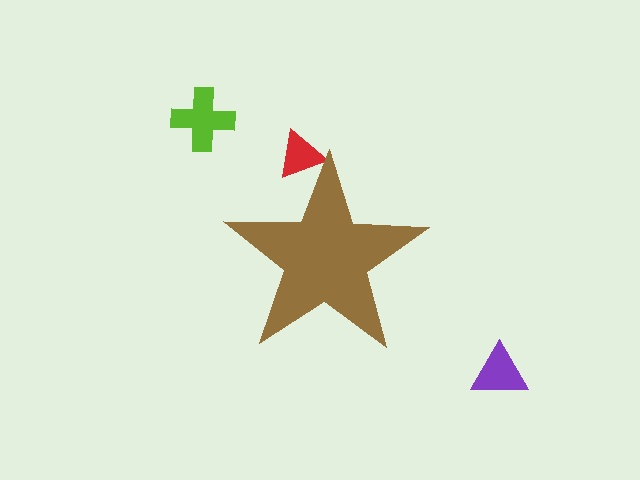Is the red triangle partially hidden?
Yes, the red triangle is partially hidden behind the brown star.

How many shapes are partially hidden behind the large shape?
1 shape is partially hidden.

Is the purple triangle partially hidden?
No, the purple triangle is fully visible.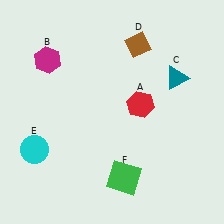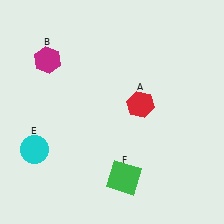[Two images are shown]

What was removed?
The brown diamond (D), the teal triangle (C) were removed in Image 2.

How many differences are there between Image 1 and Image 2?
There are 2 differences between the two images.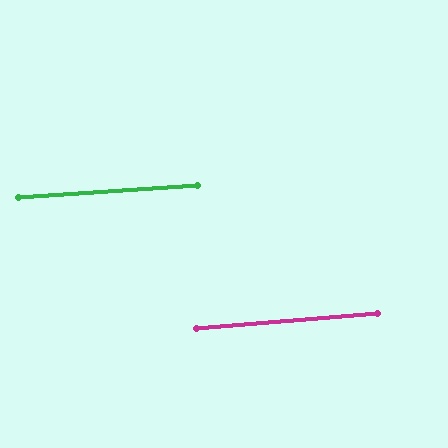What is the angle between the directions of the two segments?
Approximately 1 degree.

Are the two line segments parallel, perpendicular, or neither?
Parallel — their directions differ by only 0.7°.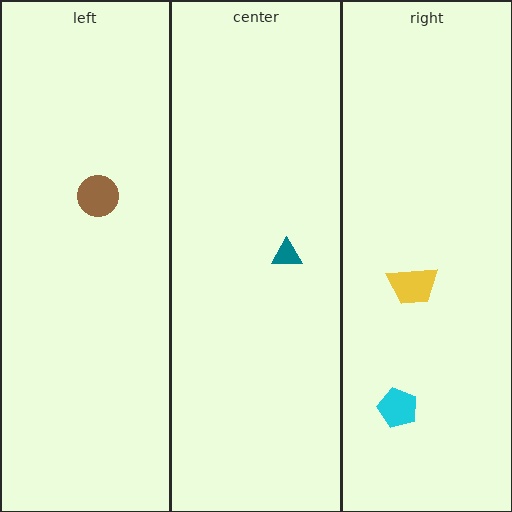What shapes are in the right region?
The cyan pentagon, the yellow trapezoid.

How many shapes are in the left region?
1.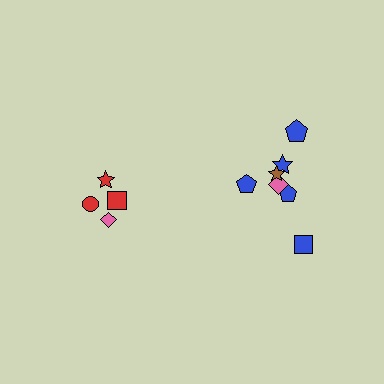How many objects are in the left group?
There are 4 objects.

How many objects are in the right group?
There are 7 objects.